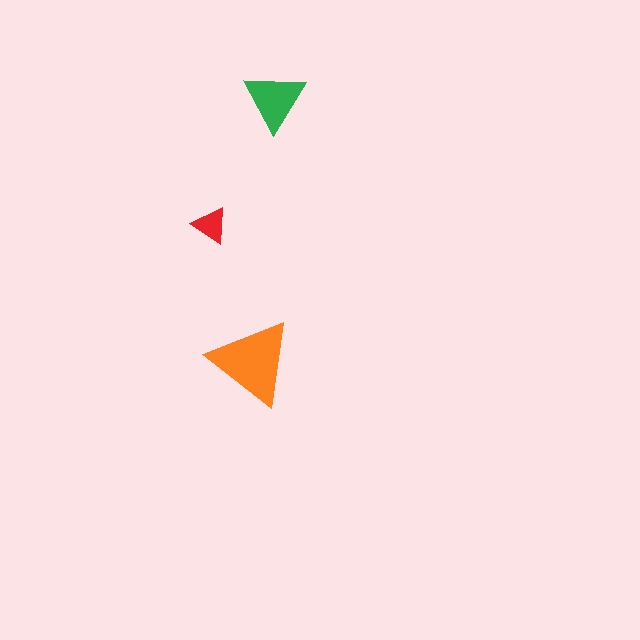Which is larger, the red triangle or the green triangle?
The green one.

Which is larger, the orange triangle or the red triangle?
The orange one.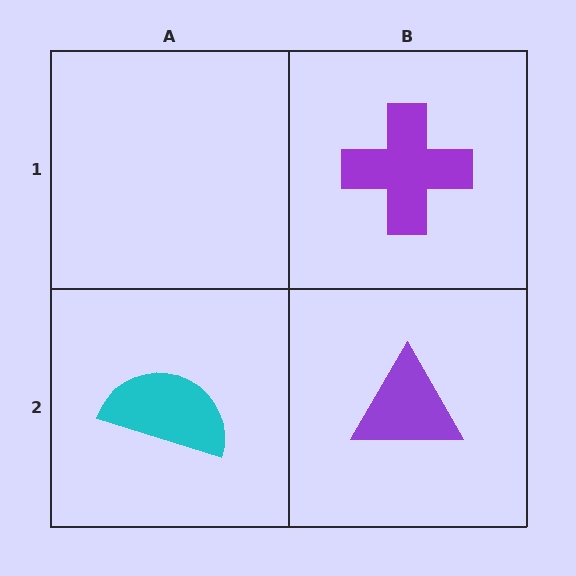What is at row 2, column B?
A purple triangle.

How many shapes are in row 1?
1 shape.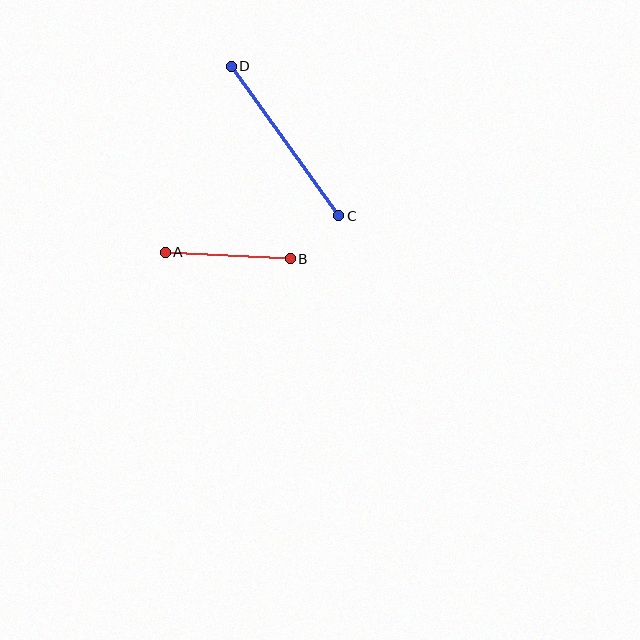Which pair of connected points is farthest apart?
Points C and D are farthest apart.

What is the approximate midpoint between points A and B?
The midpoint is at approximately (228, 255) pixels.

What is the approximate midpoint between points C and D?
The midpoint is at approximately (285, 141) pixels.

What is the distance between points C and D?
The distance is approximately 184 pixels.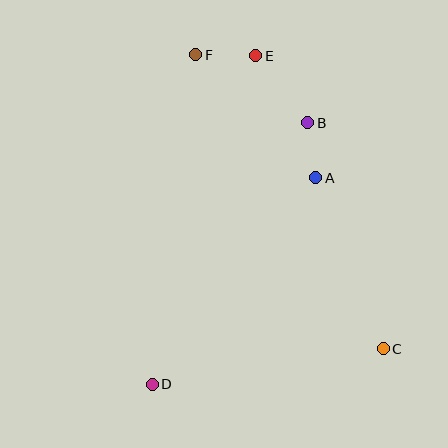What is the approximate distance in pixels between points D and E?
The distance between D and E is approximately 344 pixels.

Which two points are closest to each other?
Points A and B are closest to each other.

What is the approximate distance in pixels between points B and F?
The distance between B and F is approximately 131 pixels.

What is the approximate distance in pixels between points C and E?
The distance between C and E is approximately 320 pixels.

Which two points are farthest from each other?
Points C and F are farthest from each other.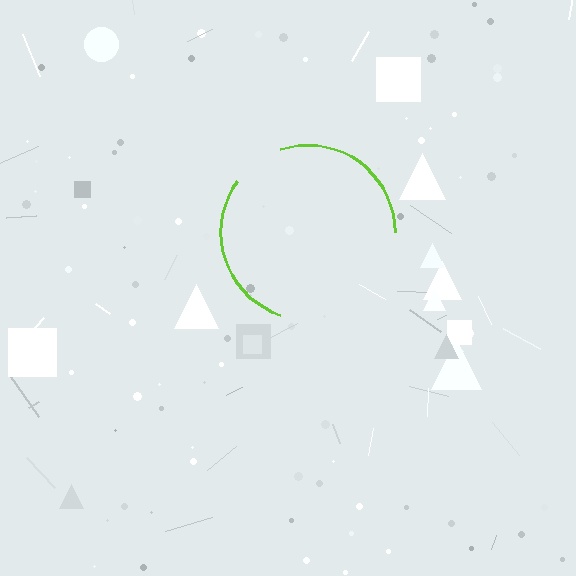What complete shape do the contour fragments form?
The contour fragments form a circle.